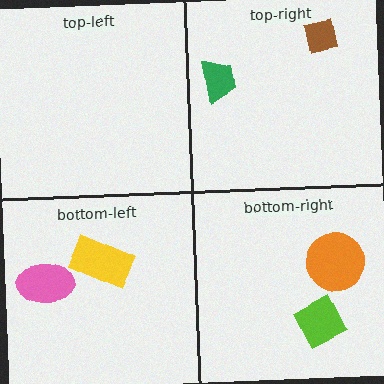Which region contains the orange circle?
The bottom-right region.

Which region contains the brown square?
The top-right region.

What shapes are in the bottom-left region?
The yellow rectangle, the pink ellipse.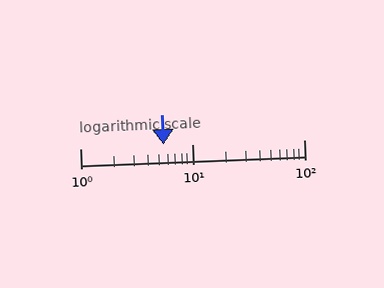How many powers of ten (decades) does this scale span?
The scale spans 2 decades, from 1 to 100.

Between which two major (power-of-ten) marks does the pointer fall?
The pointer is between 1 and 10.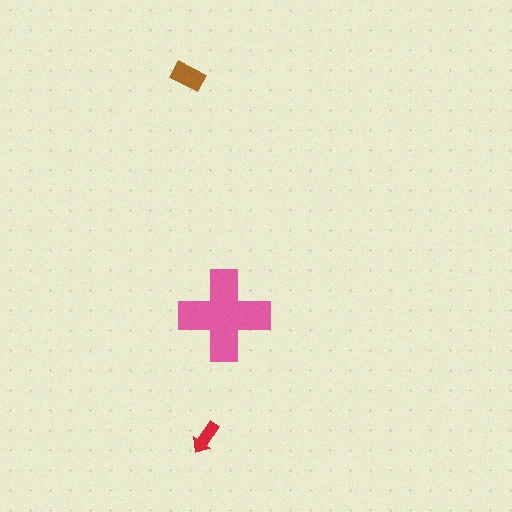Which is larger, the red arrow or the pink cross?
The pink cross.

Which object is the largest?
The pink cross.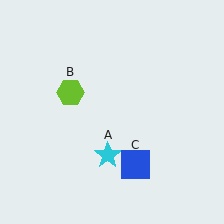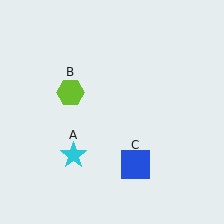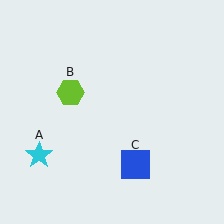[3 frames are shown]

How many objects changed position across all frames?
1 object changed position: cyan star (object A).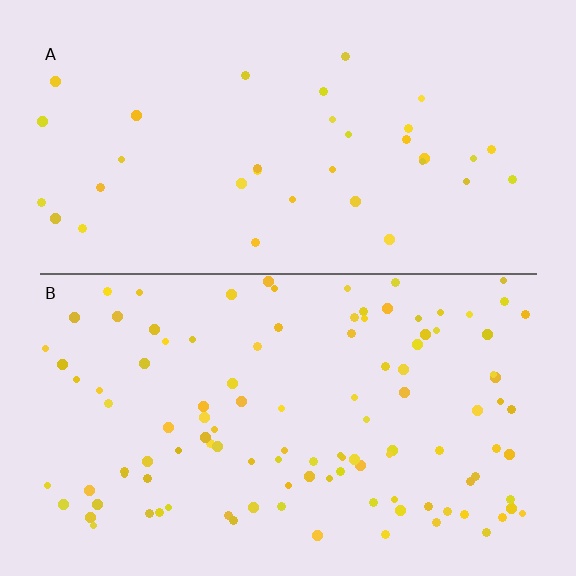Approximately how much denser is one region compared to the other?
Approximately 3.1× — region B over region A.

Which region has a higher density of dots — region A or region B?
B (the bottom).